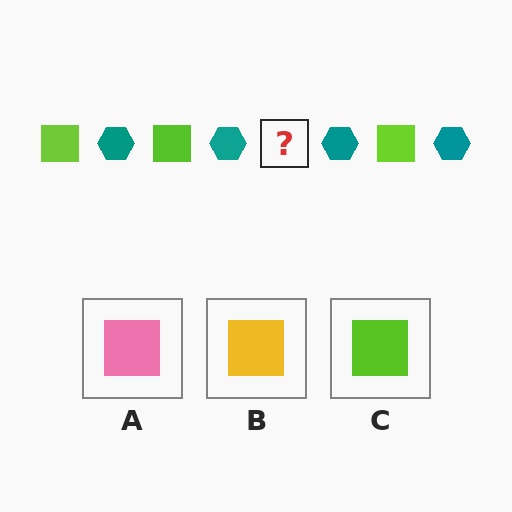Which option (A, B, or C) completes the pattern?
C.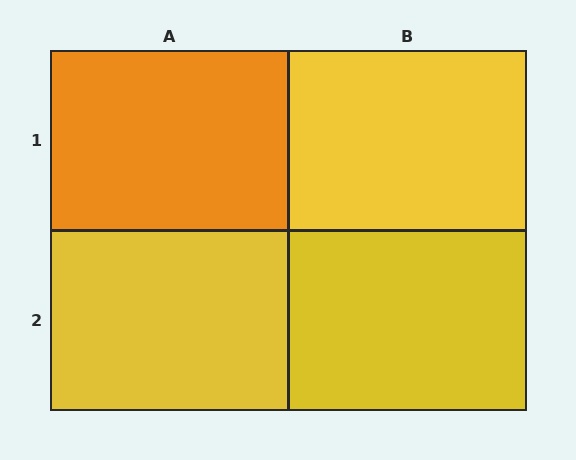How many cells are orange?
1 cell is orange.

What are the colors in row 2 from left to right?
Yellow, yellow.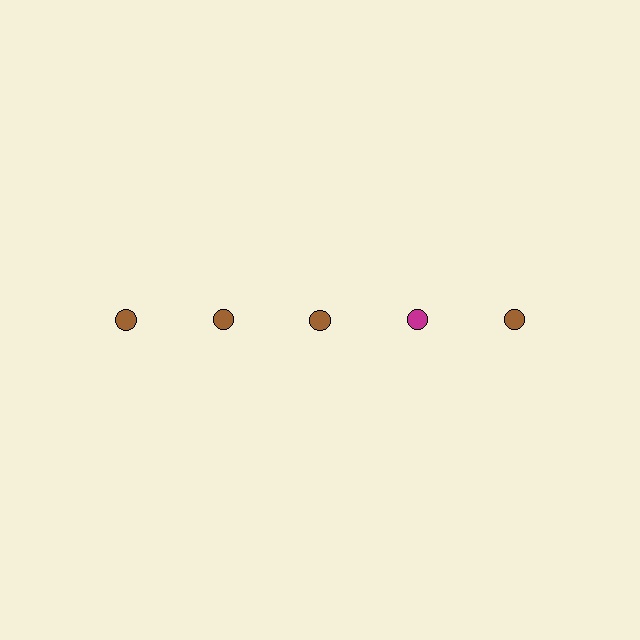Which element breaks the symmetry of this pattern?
The magenta circle in the top row, second from right column breaks the symmetry. All other shapes are brown circles.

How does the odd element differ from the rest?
It has a different color: magenta instead of brown.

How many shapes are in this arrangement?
There are 5 shapes arranged in a grid pattern.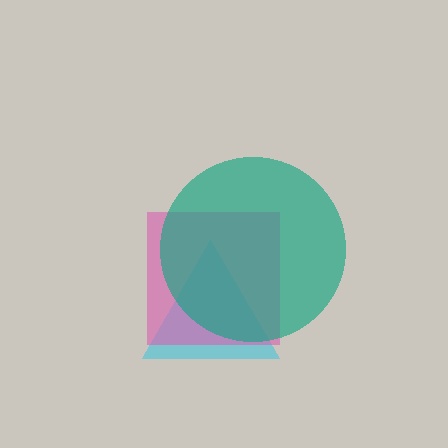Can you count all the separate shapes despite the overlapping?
Yes, there are 3 separate shapes.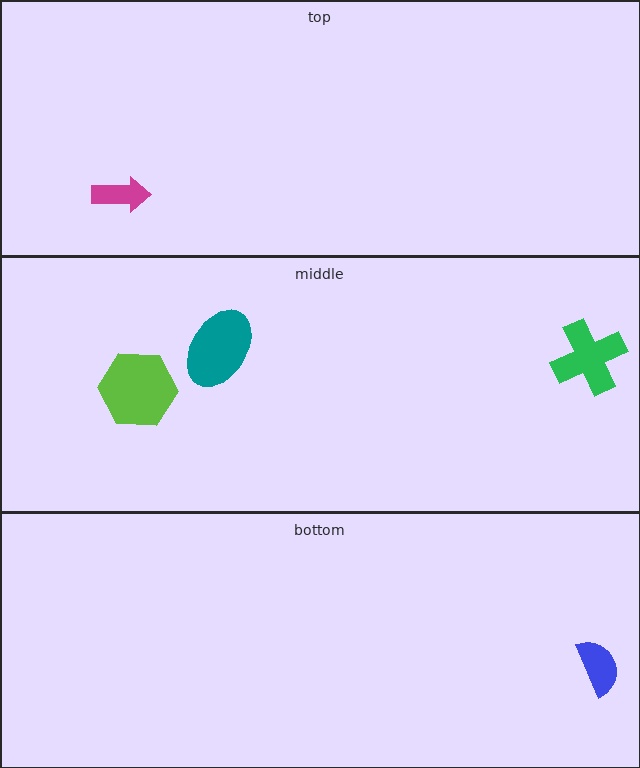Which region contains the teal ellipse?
The middle region.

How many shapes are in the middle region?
3.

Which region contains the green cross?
The middle region.